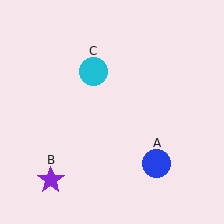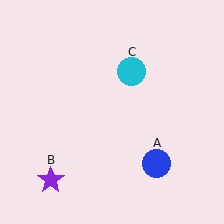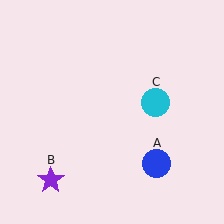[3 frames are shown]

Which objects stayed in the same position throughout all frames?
Blue circle (object A) and purple star (object B) remained stationary.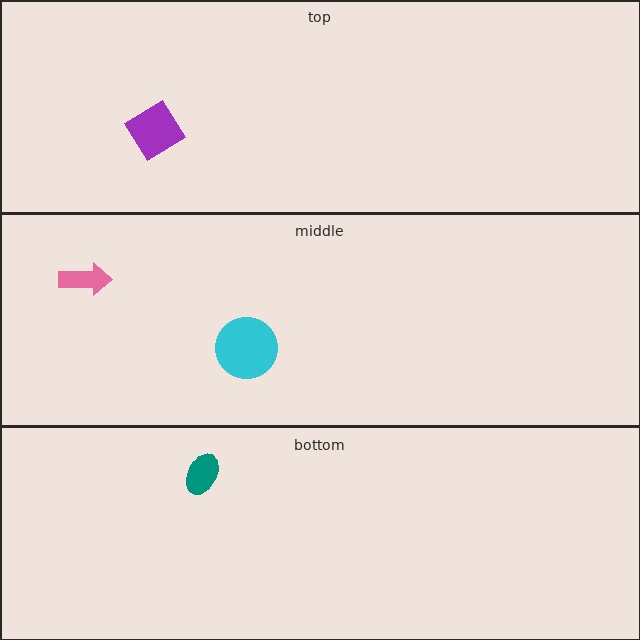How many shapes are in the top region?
1.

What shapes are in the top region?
The purple diamond.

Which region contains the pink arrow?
The middle region.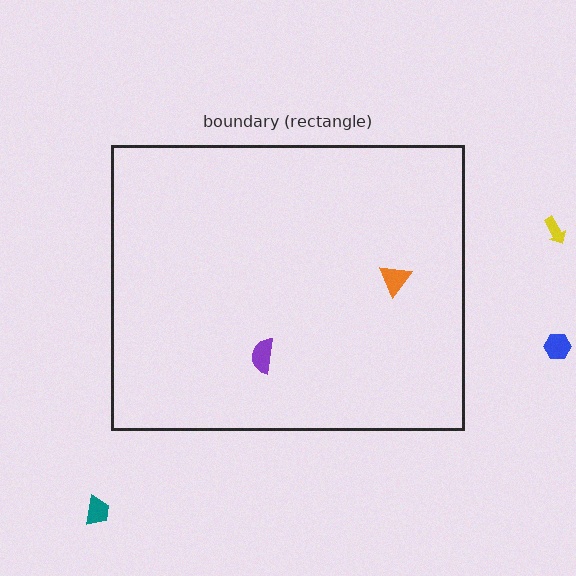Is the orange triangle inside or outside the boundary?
Inside.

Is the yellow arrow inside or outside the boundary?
Outside.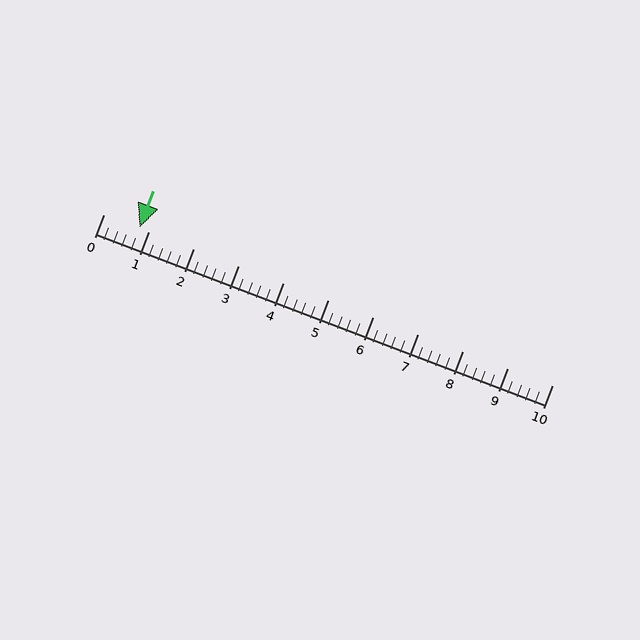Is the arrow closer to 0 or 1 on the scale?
The arrow is closer to 1.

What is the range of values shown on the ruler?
The ruler shows values from 0 to 10.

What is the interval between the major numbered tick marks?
The major tick marks are spaced 1 units apart.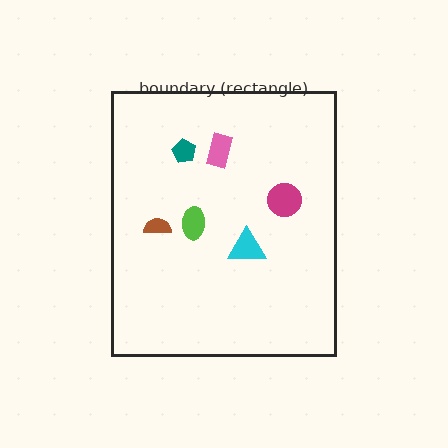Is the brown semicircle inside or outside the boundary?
Inside.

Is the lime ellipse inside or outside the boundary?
Inside.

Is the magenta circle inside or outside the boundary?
Inside.